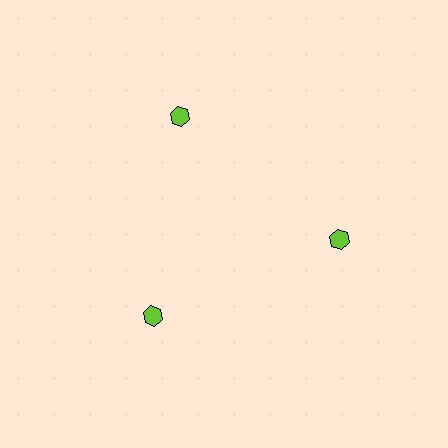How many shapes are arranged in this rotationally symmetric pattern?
There are 3 shapes, arranged in 3 groups of 1.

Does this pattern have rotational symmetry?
Yes, this pattern has 3-fold rotational symmetry. It looks the same after rotating 120 degrees around the center.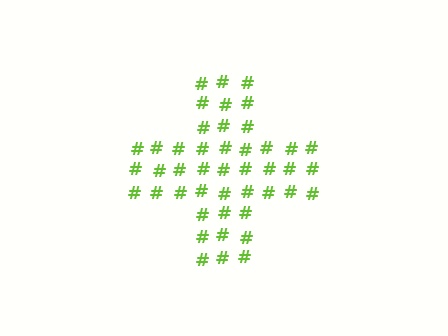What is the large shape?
The large shape is a cross.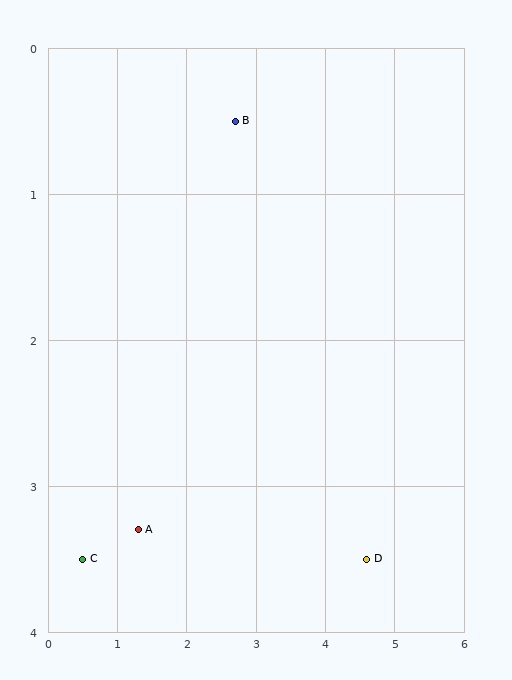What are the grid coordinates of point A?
Point A is at approximately (1.3, 3.3).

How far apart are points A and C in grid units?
Points A and C are about 0.8 grid units apart.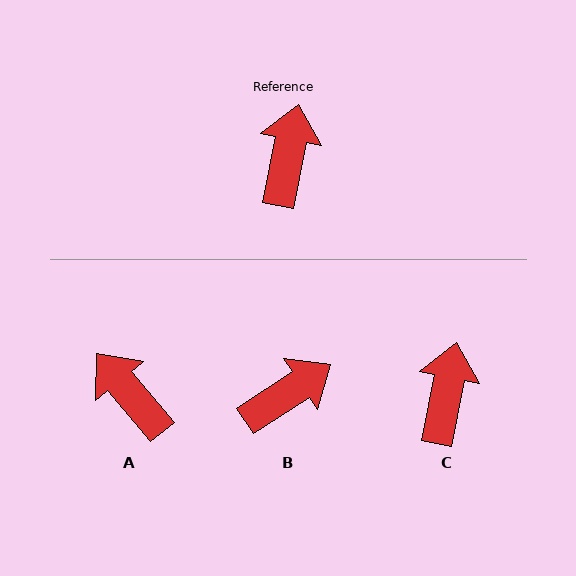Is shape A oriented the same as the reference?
No, it is off by about 51 degrees.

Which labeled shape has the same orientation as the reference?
C.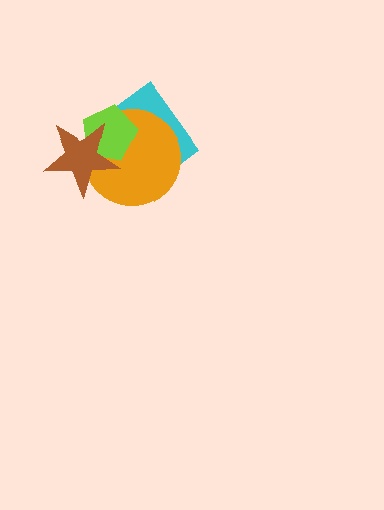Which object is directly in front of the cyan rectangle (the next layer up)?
The orange circle is directly in front of the cyan rectangle.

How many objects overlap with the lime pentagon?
3 objects overlap with the lime pentagon.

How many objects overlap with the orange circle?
3 objects overlap with the orange circle.